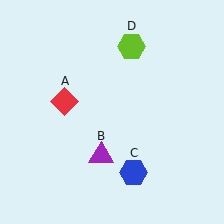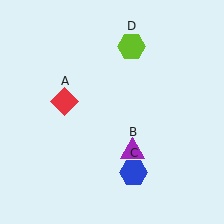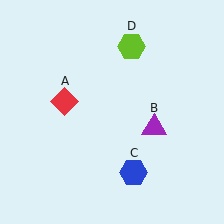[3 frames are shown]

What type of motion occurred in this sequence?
The purple triangle (object B) rotated counterclockwise around the center of the scene.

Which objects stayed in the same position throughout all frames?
Red diamond (object A) and blue hexagon (object C) and lime hexagon (object D) remained stationary.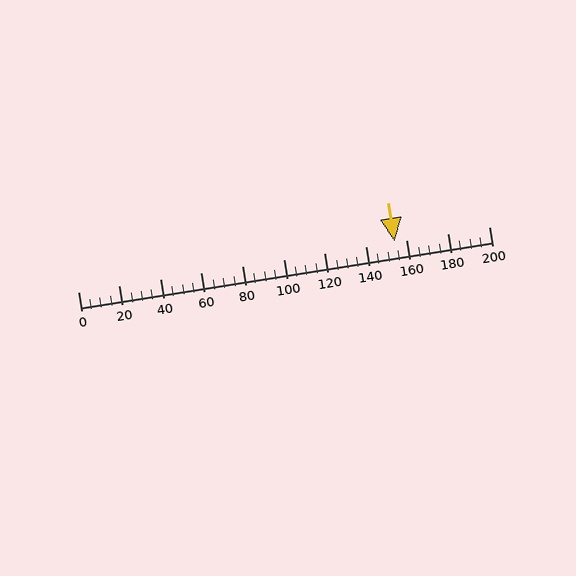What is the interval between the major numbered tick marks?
The major tick marks are spaced 20 units apart.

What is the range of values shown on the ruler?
The ruler shows values from 0 to 200.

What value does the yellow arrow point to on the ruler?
The yellow arrow points to approximately 154.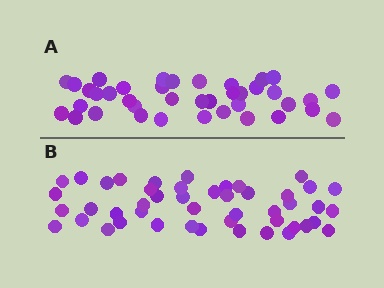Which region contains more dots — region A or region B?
Region B (the bottom region) has more dots.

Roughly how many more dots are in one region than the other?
Region B has roughly 8 or so more dots than region A.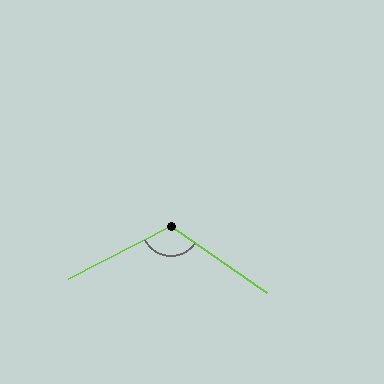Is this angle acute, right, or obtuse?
It is obtuse.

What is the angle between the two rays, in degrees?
Approximately 119 degrees.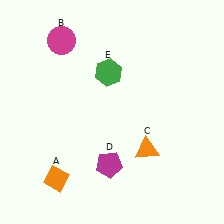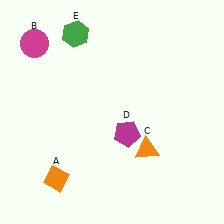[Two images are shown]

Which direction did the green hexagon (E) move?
The green hexagon (E) moved up.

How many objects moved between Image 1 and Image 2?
3 objects moved between the two images.